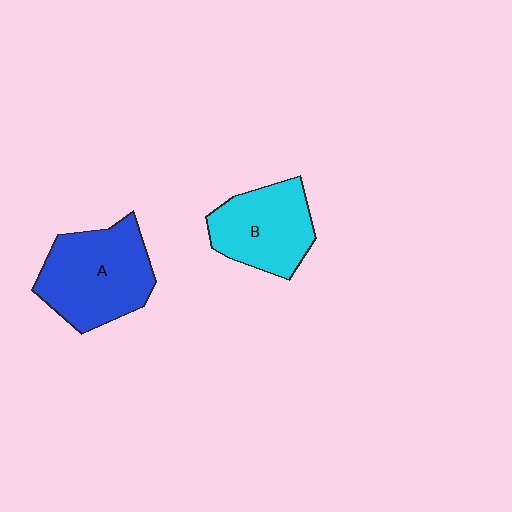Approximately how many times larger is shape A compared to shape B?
Approximately 1.3 times.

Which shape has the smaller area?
Shape B (cyan).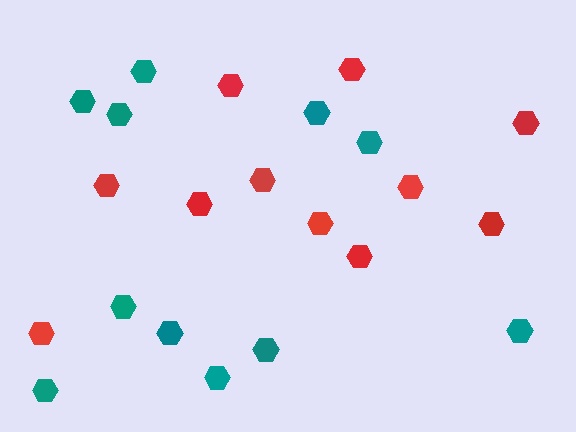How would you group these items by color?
There are 2 groups: one group of teal hexagons (11) and one group of red hexagons (11).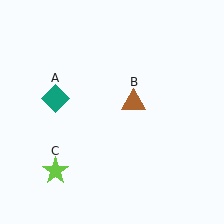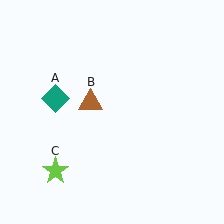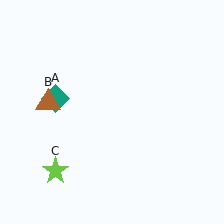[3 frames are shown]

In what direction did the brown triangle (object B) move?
The brown triangle (object B) moved left.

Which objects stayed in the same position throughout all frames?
Teal diamond (object A) and lime star (object C) remained stationary.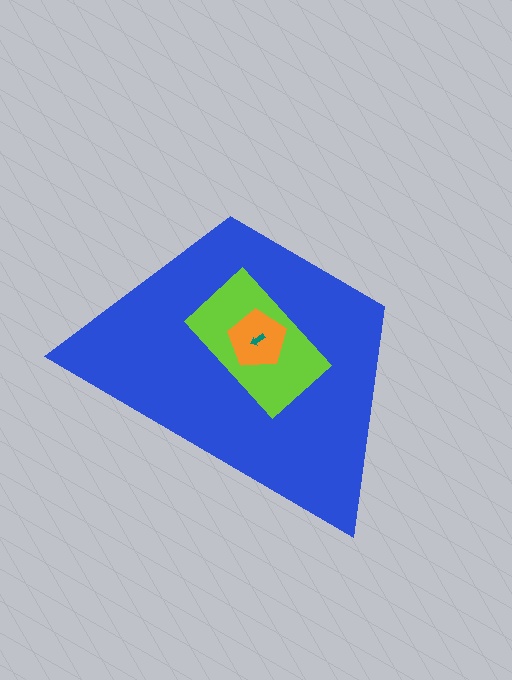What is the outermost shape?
The blue trapezoid.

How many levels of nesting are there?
4.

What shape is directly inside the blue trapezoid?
The lime rectangle.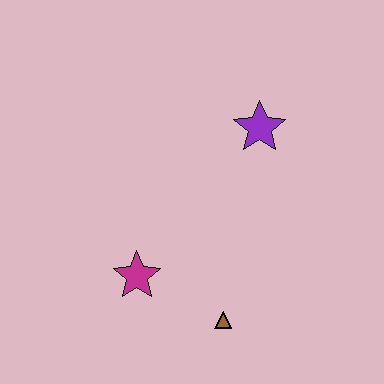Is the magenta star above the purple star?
No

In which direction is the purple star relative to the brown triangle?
The purple star is above the brown triangle.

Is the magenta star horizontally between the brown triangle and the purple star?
No